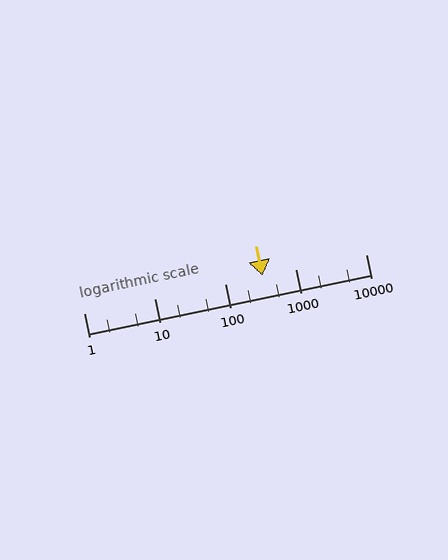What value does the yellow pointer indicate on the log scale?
The pointer indicates approximately 340.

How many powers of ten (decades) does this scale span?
The scale spans 4 decades, from 1 to 10000.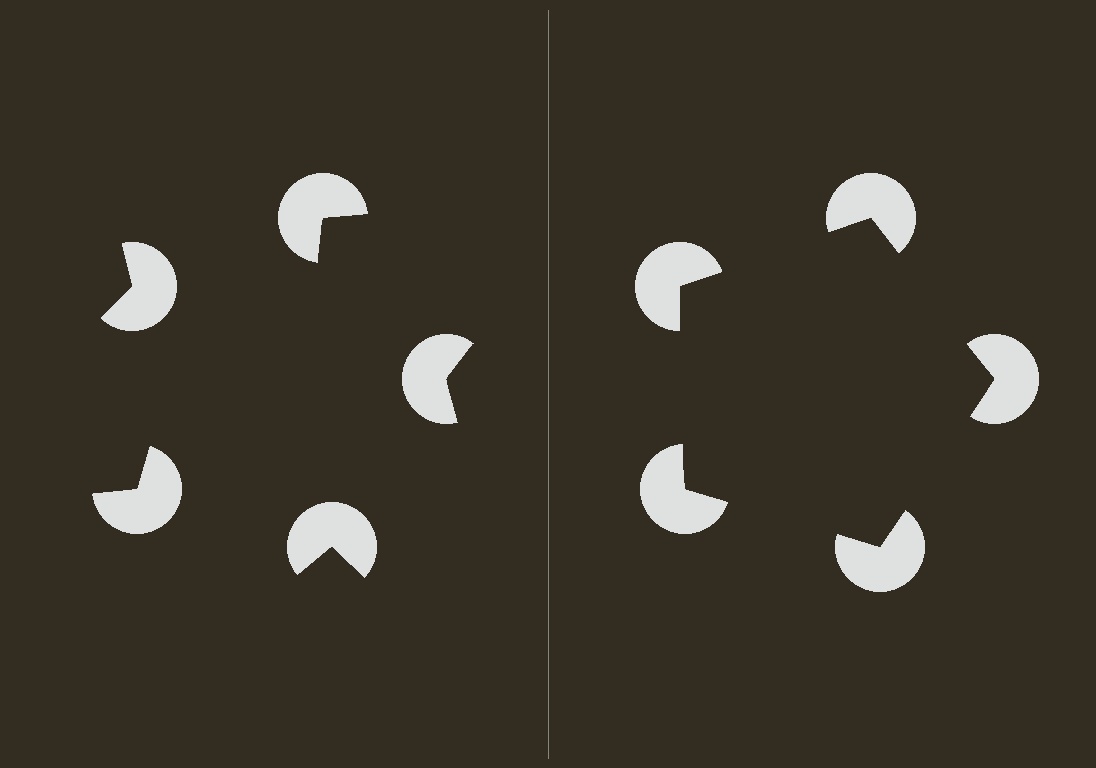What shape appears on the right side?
An illusory pentagon.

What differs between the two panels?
The pac-man discs are positioned identically on both sides; only the wedge orientations differ. On the right they align to a pentagon; on the left they are misaligned.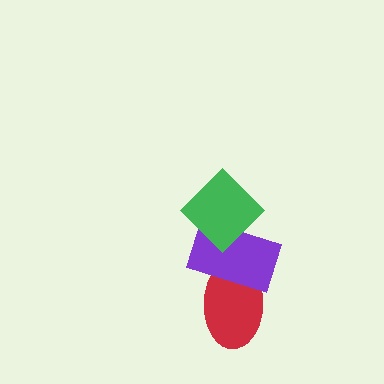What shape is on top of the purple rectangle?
The green diamond is on top of the purple rectangle.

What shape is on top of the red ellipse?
The purple rectangle is on top of the red ellipse.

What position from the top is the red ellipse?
The red ellipse is 3rd from the top.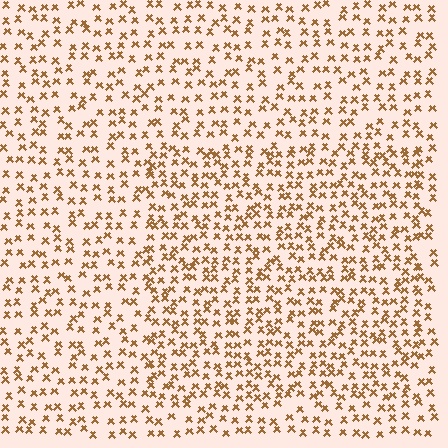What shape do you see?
I see a rectangle.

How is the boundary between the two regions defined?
The boundary is defined by a change in element density (approximately 1.5x ratio). All elements are the same color, size, and shape.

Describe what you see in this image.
The image contains small brown elements arranged at two different densities. A rectangle-shaped region is visible where the elements are more densely packed than the surrounding area.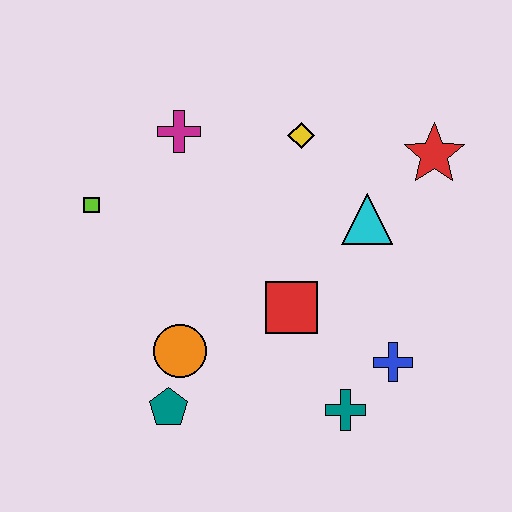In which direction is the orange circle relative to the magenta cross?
The orange circle is below the magenta cross.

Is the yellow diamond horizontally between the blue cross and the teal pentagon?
Yes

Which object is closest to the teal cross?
The blue cross is closest to the teal cross.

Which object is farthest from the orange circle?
The red star is farthest from the orange circle.